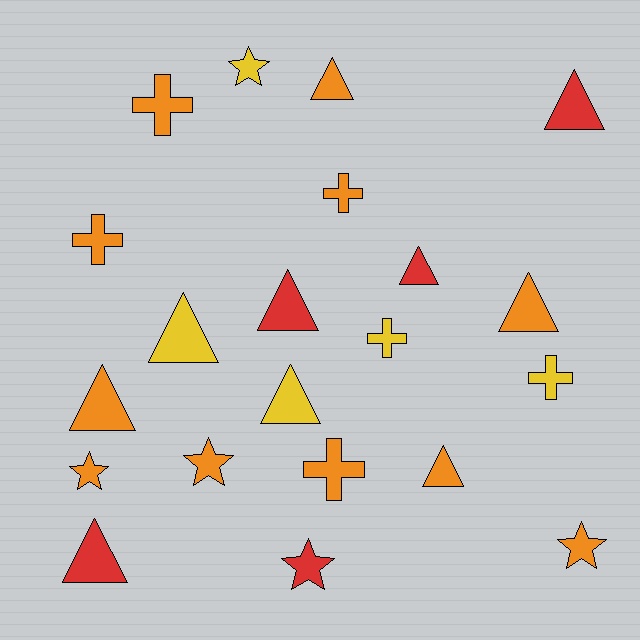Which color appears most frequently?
Orange, with 11 objects.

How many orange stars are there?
There are 3 orange stars.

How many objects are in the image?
There are 21 objects.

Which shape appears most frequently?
Triangle, with 10 objects.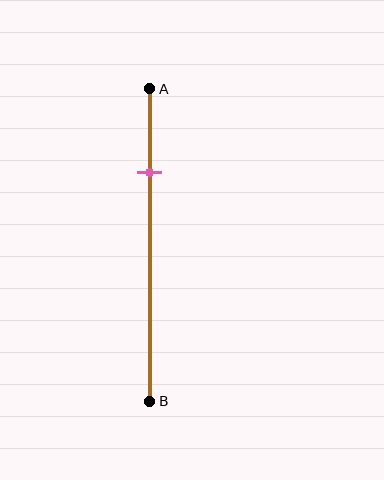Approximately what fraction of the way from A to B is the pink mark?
The pink mark is approximately 25% of the way from A to B.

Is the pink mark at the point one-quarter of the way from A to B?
Yes, the mark is approximately at the one-quarter point.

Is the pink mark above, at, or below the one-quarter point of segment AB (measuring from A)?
The pink mark is approximately at the one-quarter point of segment AB.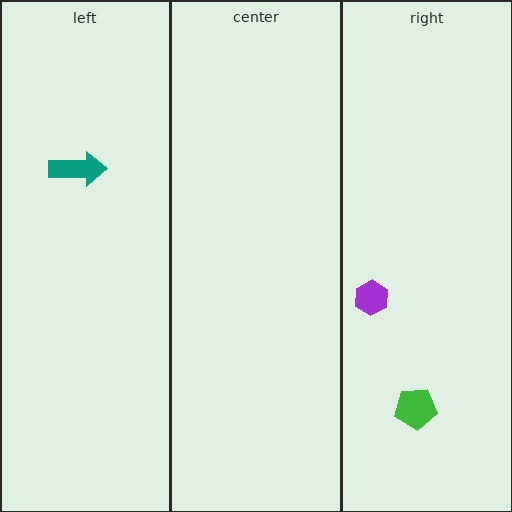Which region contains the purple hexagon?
The right region.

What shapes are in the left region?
The teal arrow.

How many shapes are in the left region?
1.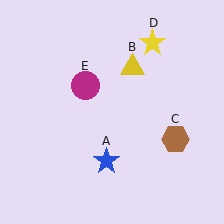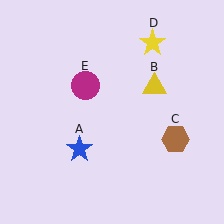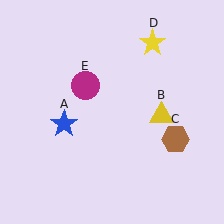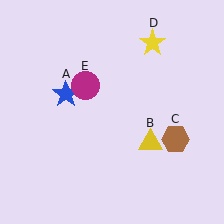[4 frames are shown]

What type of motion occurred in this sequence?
The blue star (object A), yellow triangle (object B) rotated clockwise around the center of the scene.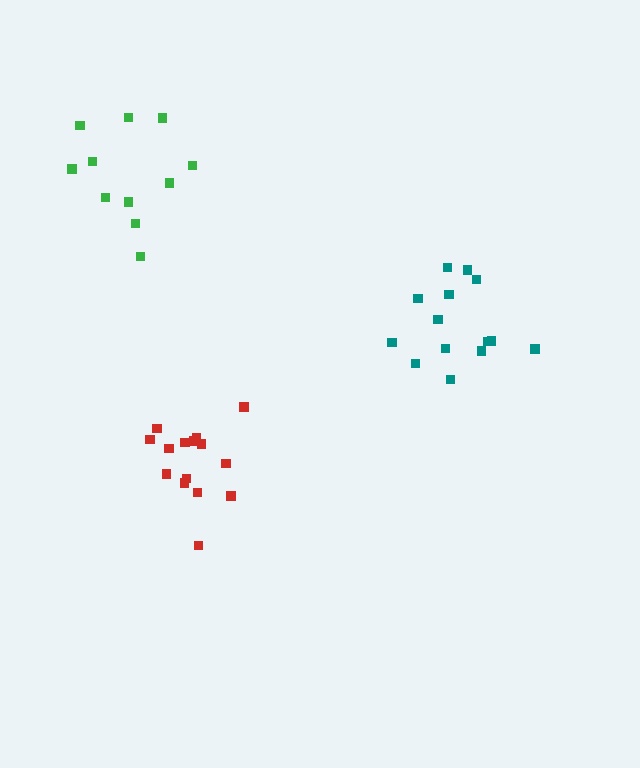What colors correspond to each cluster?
The clusters are colored: teal, red, green.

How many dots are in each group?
Group 1: 14 dots, Group 2: 15 dots, Group 3: 11 dots (40 total).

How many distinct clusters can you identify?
There are 3 distinct clusters.